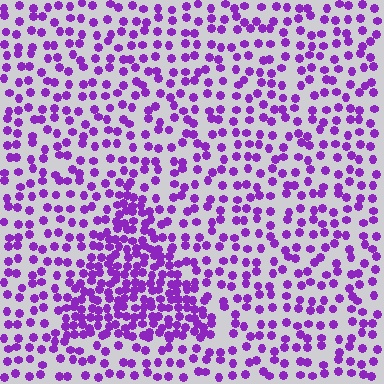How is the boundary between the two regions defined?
The boundary is defined by a change in element density (approximately 2.1x ratio). All elements are the same color, size, and shape.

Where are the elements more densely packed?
The elements are more densely packed inside the triangle boundary.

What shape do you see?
I see a triangle.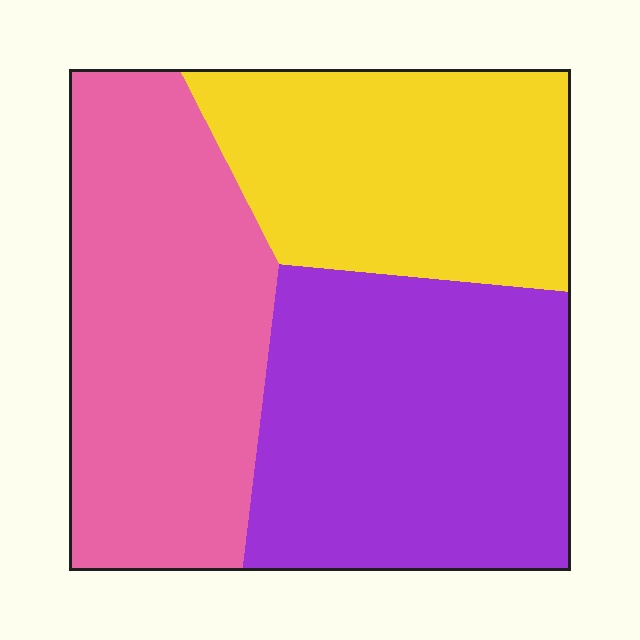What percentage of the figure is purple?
Purple covers 36% of the figure.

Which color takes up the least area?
Yellow, at roughly 30%.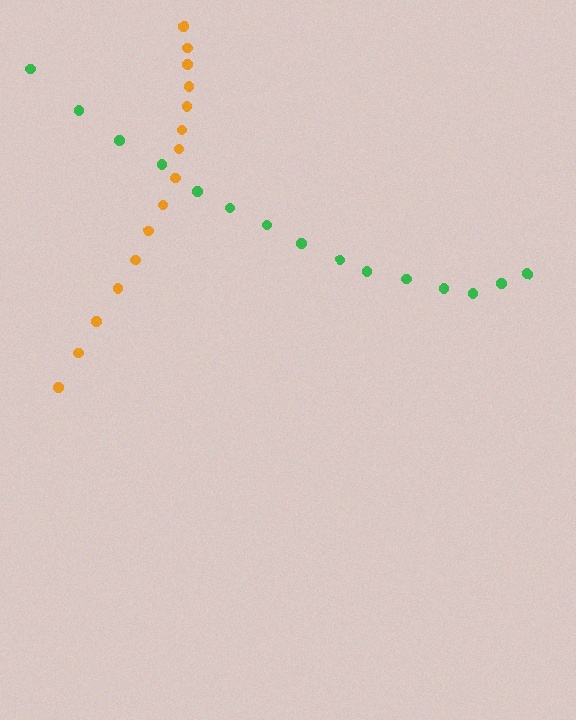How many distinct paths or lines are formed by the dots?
There are 2 distinct paths.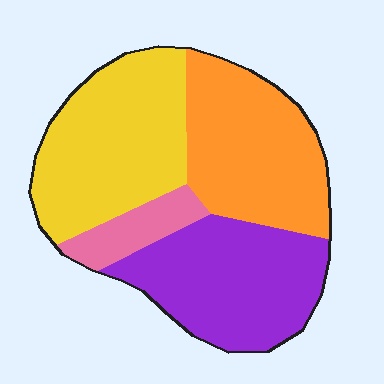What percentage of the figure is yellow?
Yellow covers roughly 30% of the figure.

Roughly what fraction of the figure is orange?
Orange covers about 30% of the figure.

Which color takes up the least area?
Pink, at roughly 10%.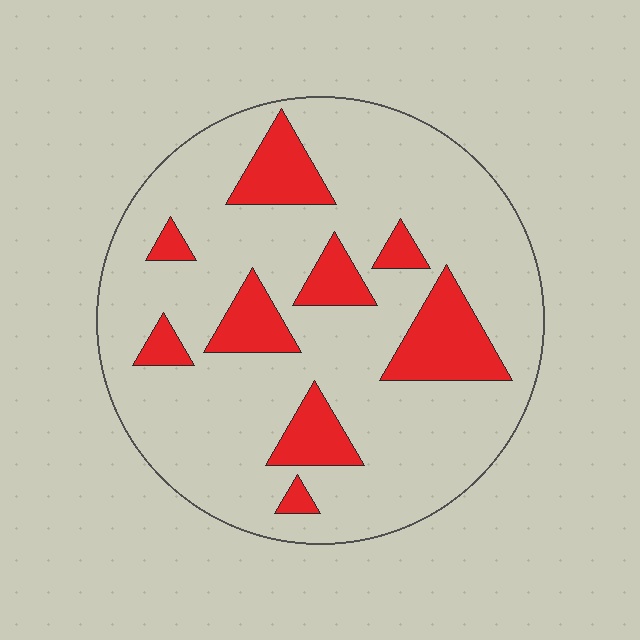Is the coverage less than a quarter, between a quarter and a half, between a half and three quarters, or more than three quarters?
Less than a quarter.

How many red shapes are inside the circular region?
9.